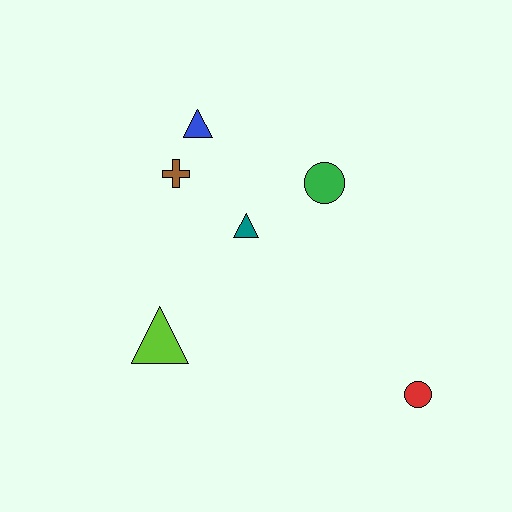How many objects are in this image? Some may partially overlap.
There are 6 objects.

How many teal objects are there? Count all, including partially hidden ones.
There is 1 teal object.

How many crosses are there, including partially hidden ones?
There is 1 cross.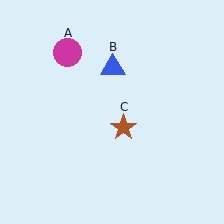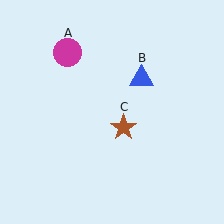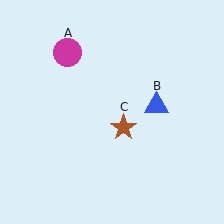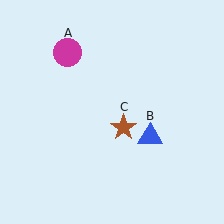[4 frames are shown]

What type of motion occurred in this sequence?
The blue triangle (object B) rotated clockwise around the center of the scene.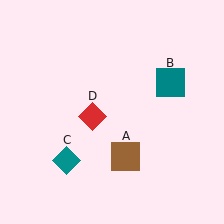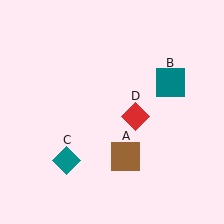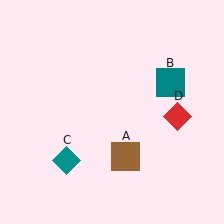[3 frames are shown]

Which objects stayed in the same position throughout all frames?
Brown square (object A) and teal square (object B) and teal diamond (object C) remained stationary.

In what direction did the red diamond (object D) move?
The red diamond (object D) moved right.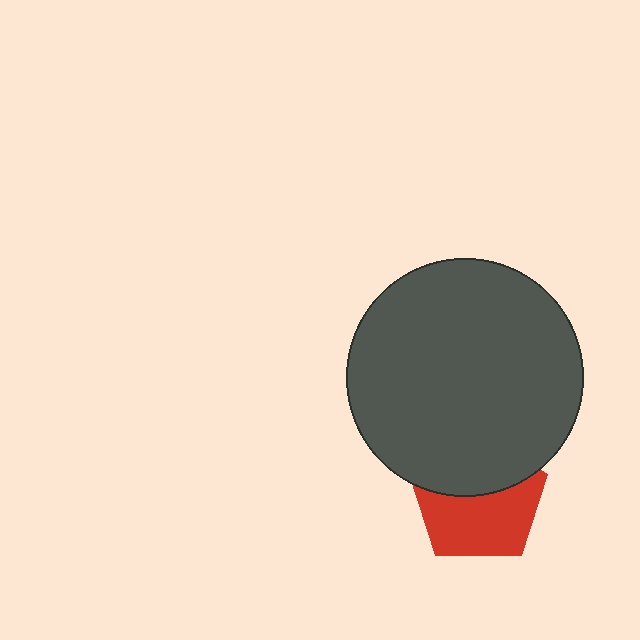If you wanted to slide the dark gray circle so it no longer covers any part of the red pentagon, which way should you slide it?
Slide it up — that is the most direct way to separate the two shapes.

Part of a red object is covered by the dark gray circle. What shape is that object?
It is a pentagon.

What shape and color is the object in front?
The object in front is a dark gray circle.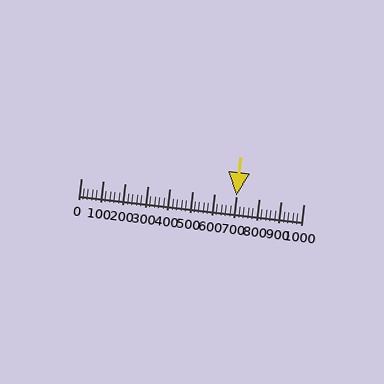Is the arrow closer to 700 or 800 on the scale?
The arrow is closer to 700.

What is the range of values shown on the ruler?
The ruler shows values from 0 to 1000.